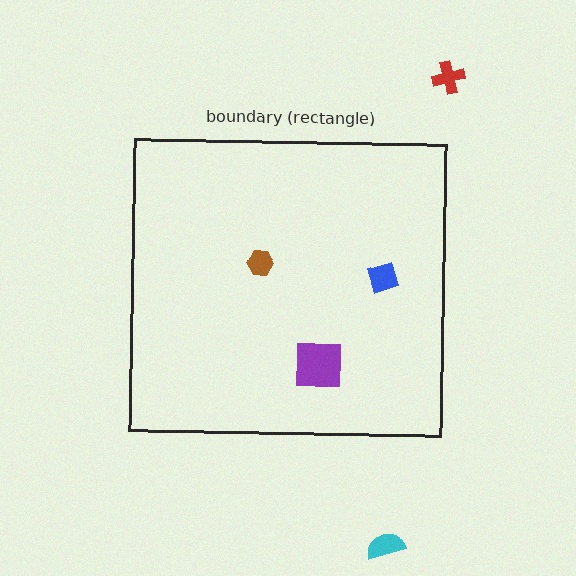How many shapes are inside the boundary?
3 inside, 2 outside.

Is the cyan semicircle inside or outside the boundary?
Outside.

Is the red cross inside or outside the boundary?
Outside.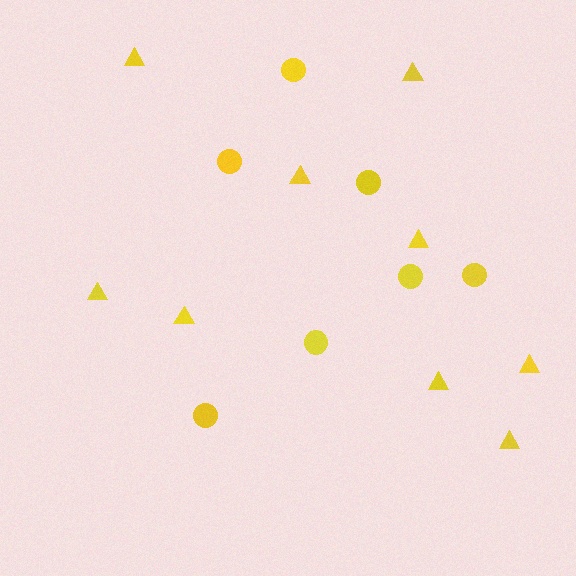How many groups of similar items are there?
There are 2 groups: one group of triangles (9) and one group of circles (7).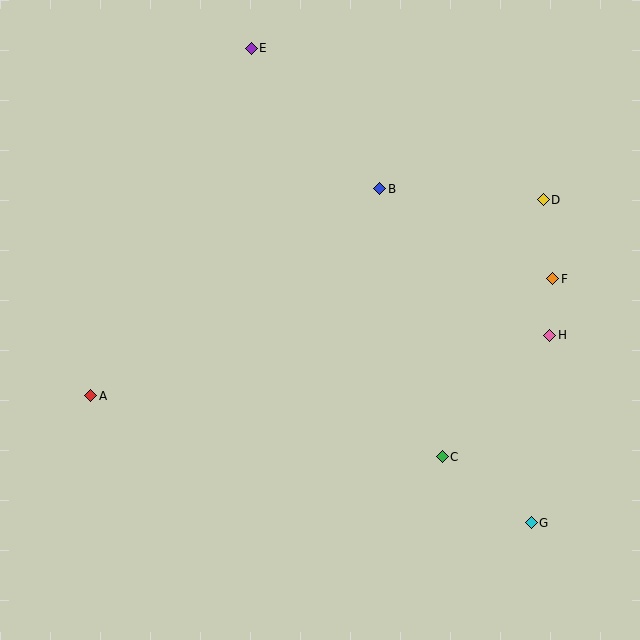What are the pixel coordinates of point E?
Point E is at (251, 48).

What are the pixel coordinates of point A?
Point A is at (91, 396).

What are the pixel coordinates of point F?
Point F is at (553, 279).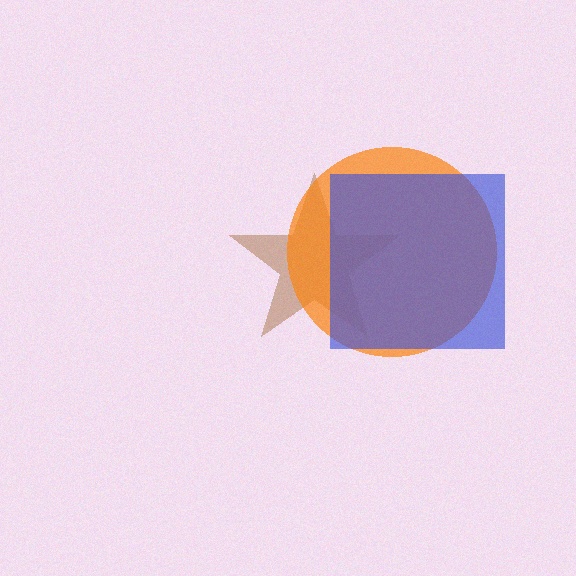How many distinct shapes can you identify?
There are 3 distinct shapes: a brown star, an orange circle, a blue square.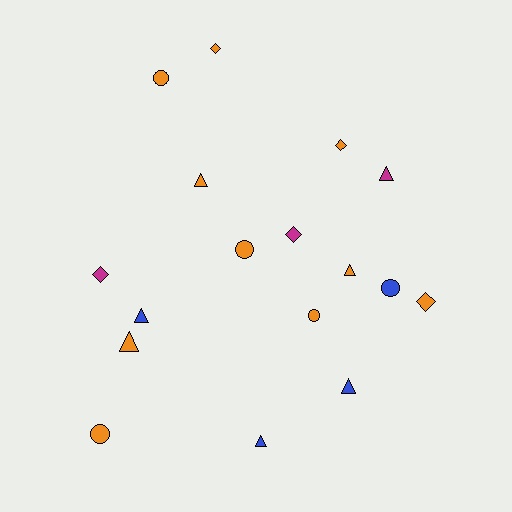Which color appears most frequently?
Orange, with 10 objects.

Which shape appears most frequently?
Triangle, with 7 objects.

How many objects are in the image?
There are 17 objects.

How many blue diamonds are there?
There are no blue diamonds.